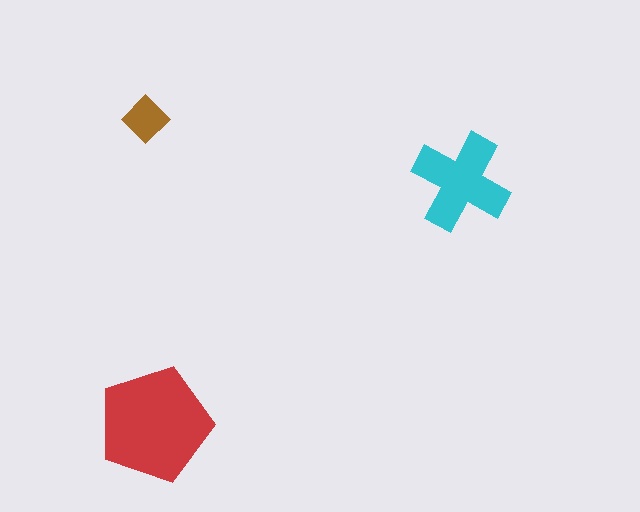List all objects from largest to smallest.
The red pentagon, the cyan cross, the brown diamond.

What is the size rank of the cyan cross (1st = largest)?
2nd.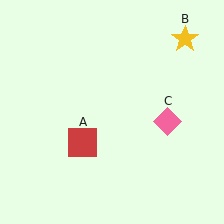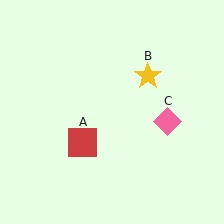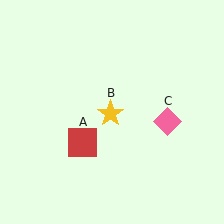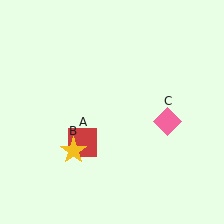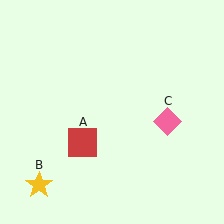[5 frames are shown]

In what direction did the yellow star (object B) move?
The yellow star (object B) moved down and to the left.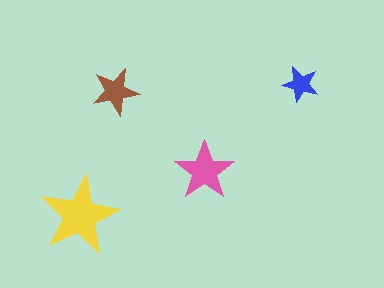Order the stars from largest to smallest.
the yellow one, the pink one, the brown one, the blue one.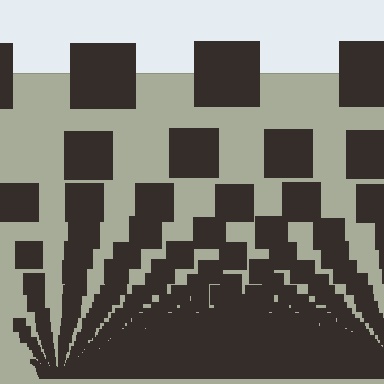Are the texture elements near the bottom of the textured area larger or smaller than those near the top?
Smaller. The gradient is inverted — elements near the bottom are smaller and denser.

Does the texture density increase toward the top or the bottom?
Density increases toward the bottom.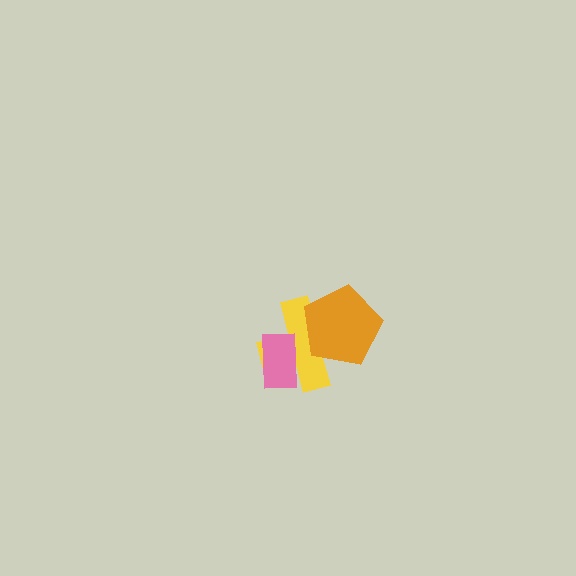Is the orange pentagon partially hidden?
No, no other shape covers it.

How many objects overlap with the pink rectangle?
1 object overlaps with the pink rectangle.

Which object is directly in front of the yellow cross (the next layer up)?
The pink rectangle is directly in front of the yellow cross.